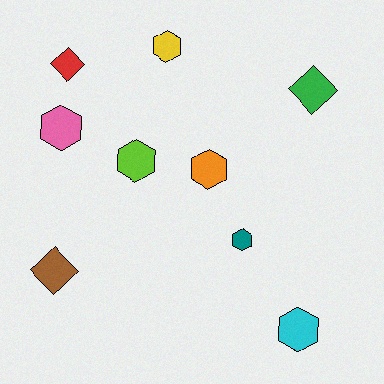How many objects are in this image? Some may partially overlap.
There are 9 objects.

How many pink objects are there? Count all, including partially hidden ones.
There is 1 pink object.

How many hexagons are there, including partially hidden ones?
There are 6 hexagons.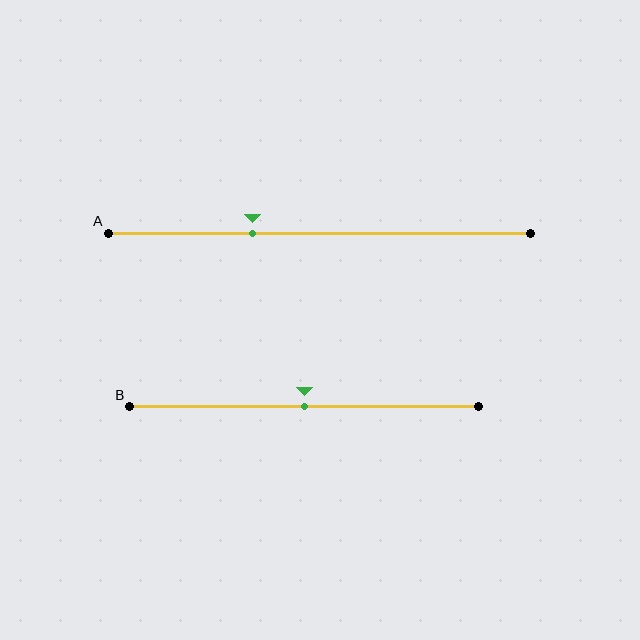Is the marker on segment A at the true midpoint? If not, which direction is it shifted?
No, the marker on segment A is shifted to the left by about 16% of the segment length.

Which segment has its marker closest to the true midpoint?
Segment B has its marker closest to the true midpoint.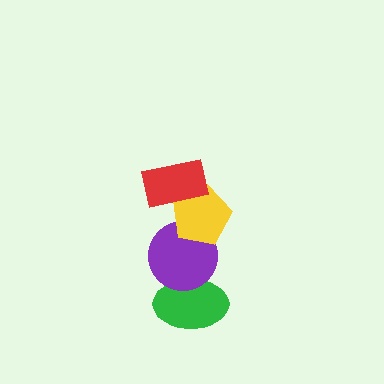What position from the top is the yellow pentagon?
The yellow pentagon is 2nd from the top.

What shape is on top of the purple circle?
The yellow pentagon is on top of the purple circle.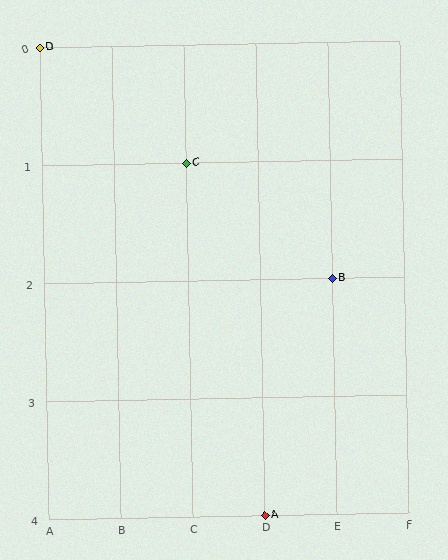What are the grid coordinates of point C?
Point C is at grid coordinates (C, 1).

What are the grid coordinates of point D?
Point D is at grid coordinates (A, 0).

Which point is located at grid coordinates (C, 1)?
Point C is at (C, 1).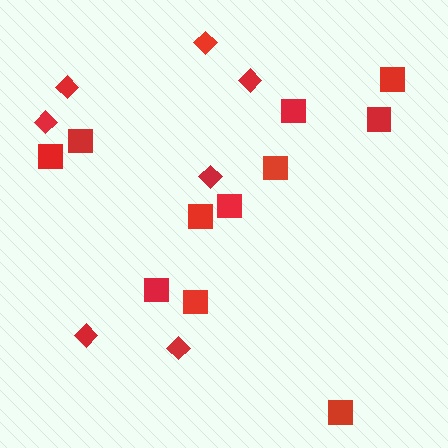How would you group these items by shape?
There are 2 groups: one group of squares (11) and one group of diamonds (7).